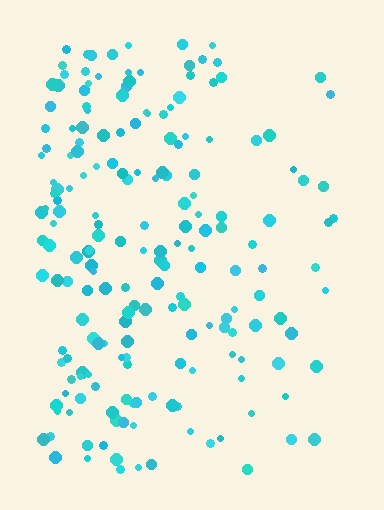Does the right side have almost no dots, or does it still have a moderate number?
Still a moderate number, just noticeably fewer than the left.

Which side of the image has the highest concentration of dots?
The left.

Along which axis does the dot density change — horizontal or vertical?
Horizontal.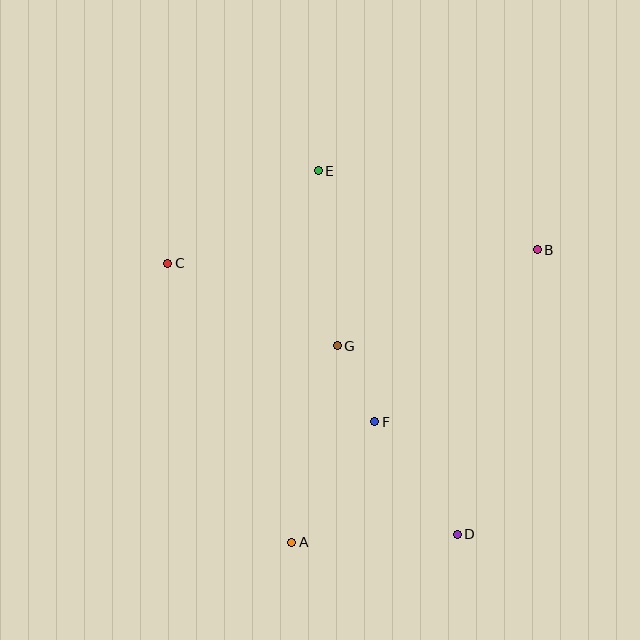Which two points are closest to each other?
Points F and G are closest to each other.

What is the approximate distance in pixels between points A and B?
The distance between A and B is approximately 382 pixels.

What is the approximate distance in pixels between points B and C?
The distance between B and C is approximately 370 pixels.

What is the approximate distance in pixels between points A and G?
The distance between A and G is approximately 202 pixels.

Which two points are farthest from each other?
Points C and D are farthest from each other.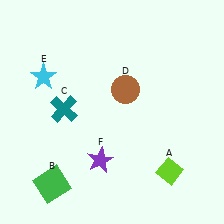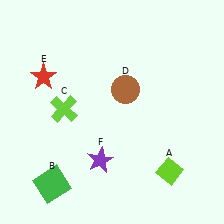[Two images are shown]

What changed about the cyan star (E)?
In Image 1, E is cyan. In Image 2, it changed to red.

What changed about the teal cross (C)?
In Image 1, C is teal. In Image 2, it changed to lime.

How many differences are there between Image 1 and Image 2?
There are 2 differences between the two images.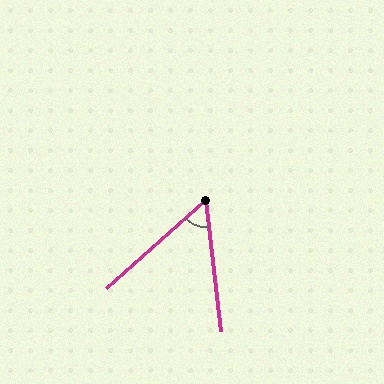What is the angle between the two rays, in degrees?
Approximately 55 degrees.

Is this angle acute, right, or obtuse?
It is acute.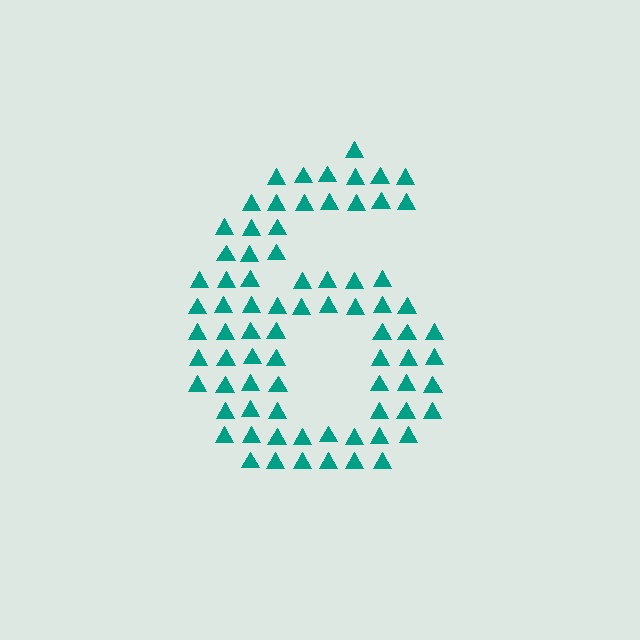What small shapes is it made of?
It is made of small triangles.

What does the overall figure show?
The overall figure shows the digit 6.